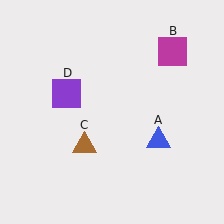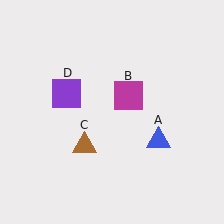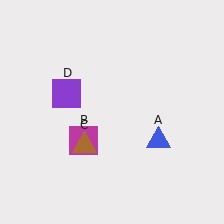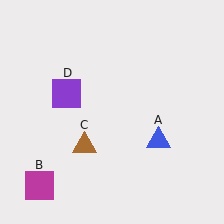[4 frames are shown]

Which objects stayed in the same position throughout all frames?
Blue triangle (object A) and brown triangle (object C) and purple square (object D) remained stationary.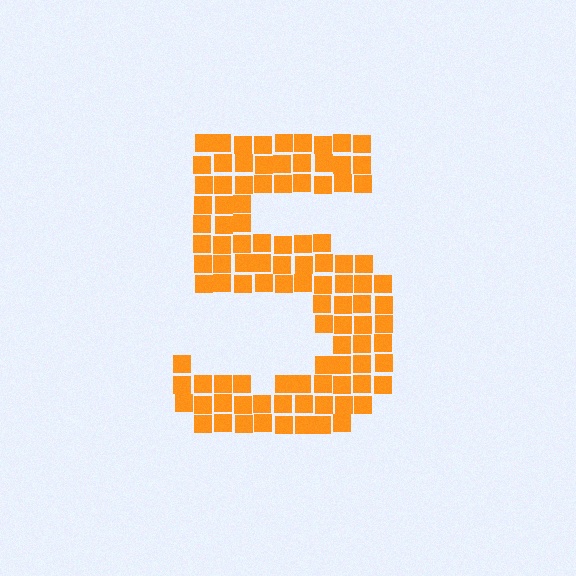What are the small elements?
The small elements are squares.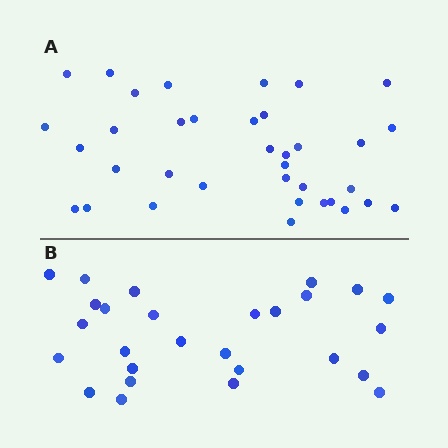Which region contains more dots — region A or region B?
Region A (the top region) has more dots.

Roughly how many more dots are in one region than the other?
Region A has roughly 8 or so more dots than region B.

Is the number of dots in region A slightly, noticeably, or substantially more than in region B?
Region A has noticeably more, but not dramatically so. The ratio is roughly 1.3 to 1.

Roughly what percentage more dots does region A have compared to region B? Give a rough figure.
About 35% more.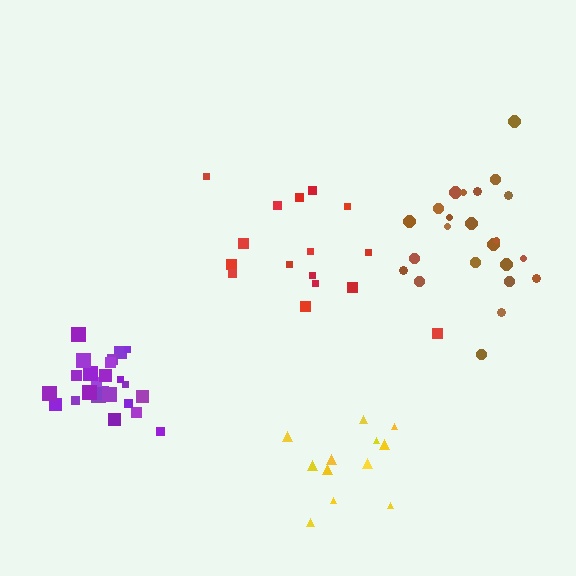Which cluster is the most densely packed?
Purple.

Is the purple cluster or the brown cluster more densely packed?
Purple.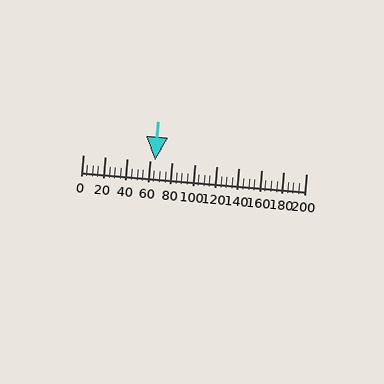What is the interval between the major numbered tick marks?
The major tick marks are spaced 20 units apart.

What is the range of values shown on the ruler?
The ruler shows values from 0 to 200.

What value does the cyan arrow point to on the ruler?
The cyan arrow points to approximately 65.